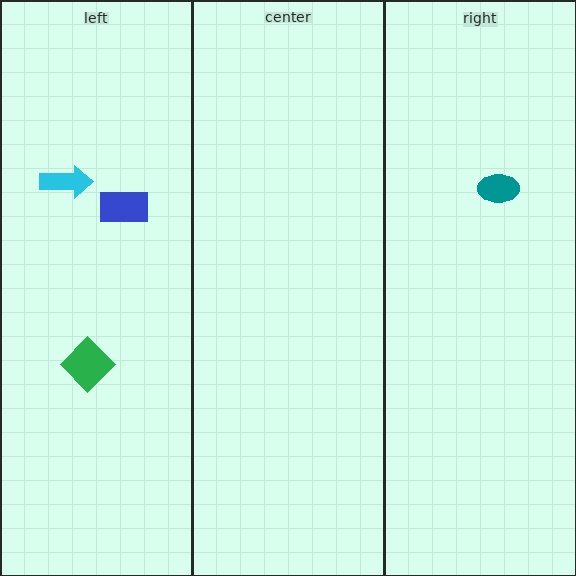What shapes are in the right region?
The teal ellipse.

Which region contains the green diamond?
The left region.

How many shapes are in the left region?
3.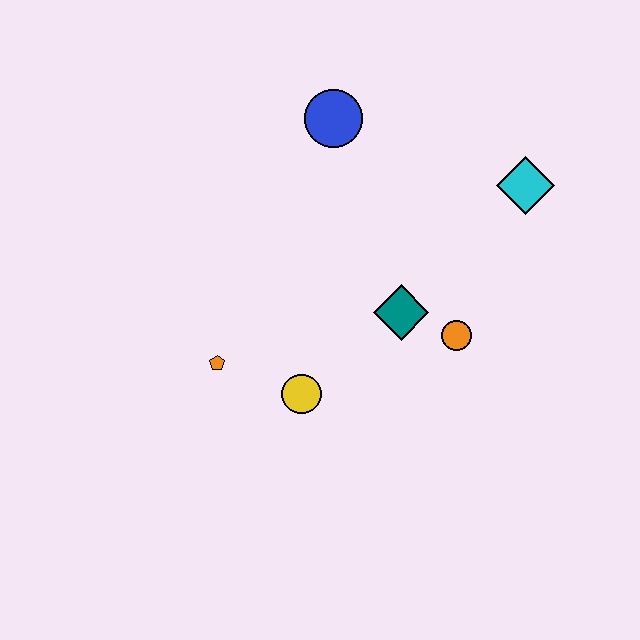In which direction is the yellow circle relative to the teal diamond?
The yellow circle is to the left of the teal diamond.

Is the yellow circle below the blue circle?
Yes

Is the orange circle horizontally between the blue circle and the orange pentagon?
No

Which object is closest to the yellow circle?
The orange pentagon is closest to the yellow circle.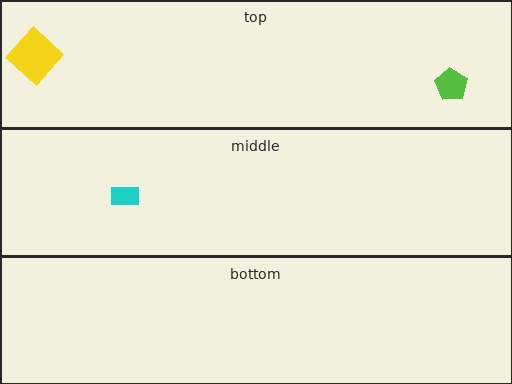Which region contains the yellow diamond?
The top region.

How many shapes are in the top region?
2.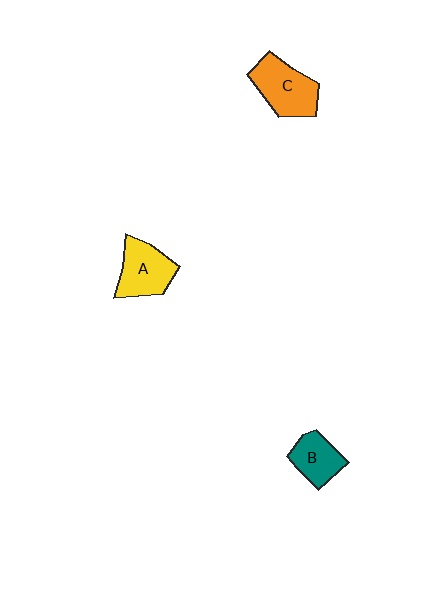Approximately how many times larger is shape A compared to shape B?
Approximately 1.3 times.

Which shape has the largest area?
Shape C (orange).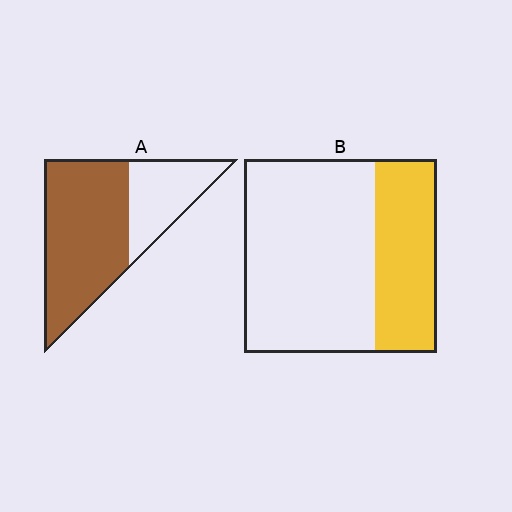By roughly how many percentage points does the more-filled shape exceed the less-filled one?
By roughly 35 percentage points (A over B).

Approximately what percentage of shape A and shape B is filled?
A is approximately 70% and B is approximately 30%.